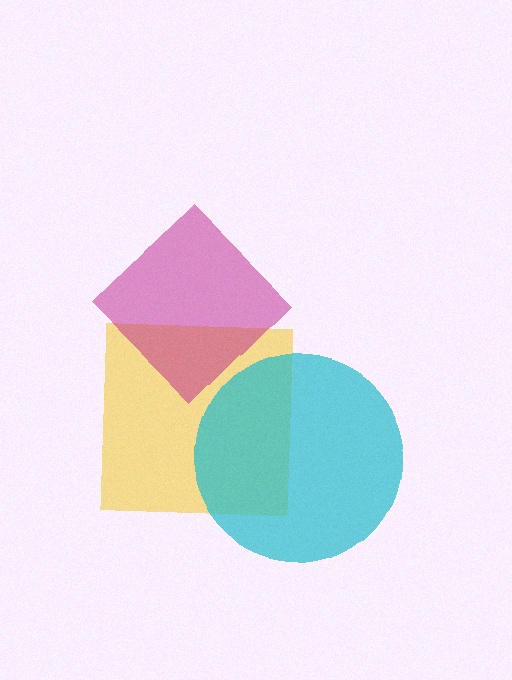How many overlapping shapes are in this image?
There are 3 overlapping shapes in the image.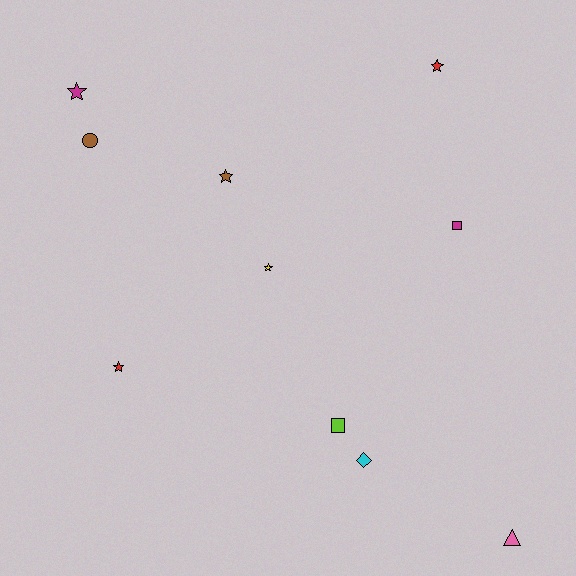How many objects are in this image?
There are 10 objects.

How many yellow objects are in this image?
There is 1 yellow object.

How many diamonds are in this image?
There is 1 diamond.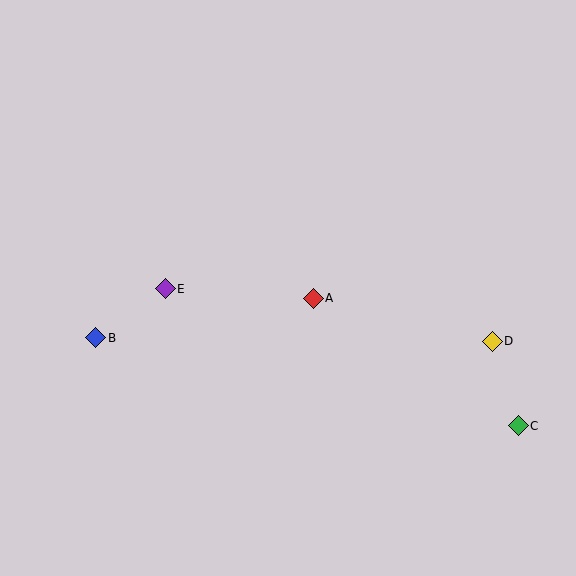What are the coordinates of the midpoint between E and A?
The midpoint between E and A is at (239, 294).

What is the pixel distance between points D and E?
The distance between D and E is 331 pixels.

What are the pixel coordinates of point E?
Point E is at (165, 289).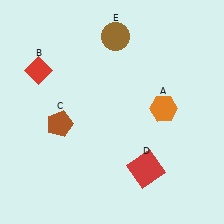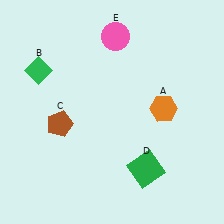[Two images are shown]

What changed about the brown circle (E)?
In Image 1, E is brown. In Image 2, it changed to pink.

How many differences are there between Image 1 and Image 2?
There are 3 differences between the two images.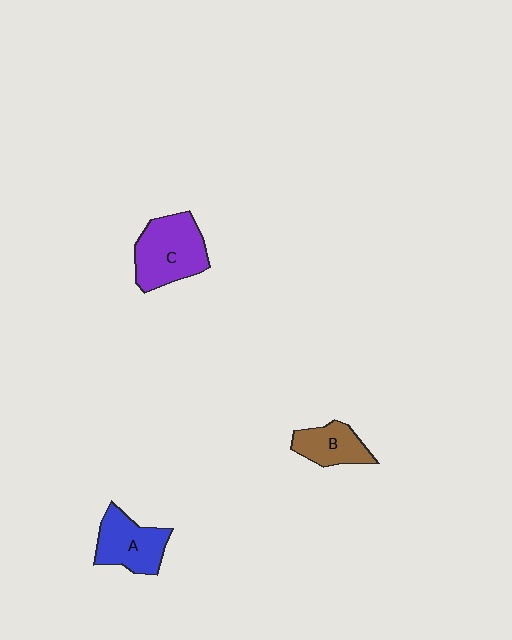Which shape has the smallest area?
Shape B (brown).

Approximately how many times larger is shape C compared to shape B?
Approximately 1.7 times.